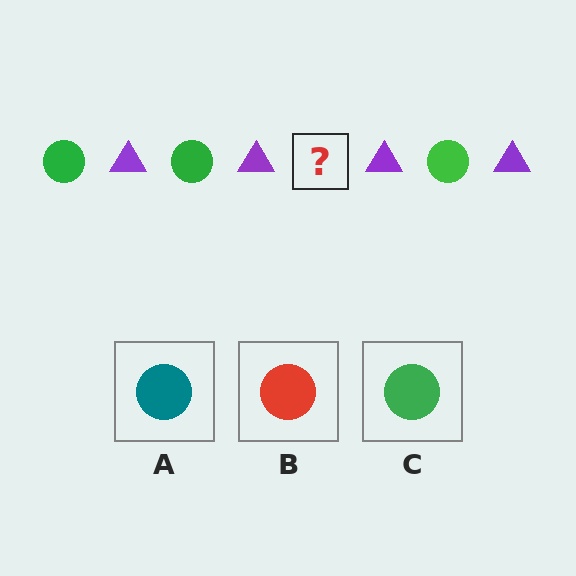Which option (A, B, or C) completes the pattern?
C.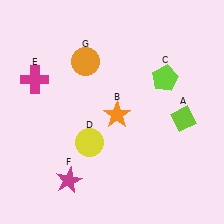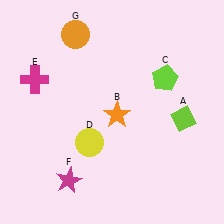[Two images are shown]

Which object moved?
The orange circle (G) moved up.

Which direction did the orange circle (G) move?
The orange circle (G) moved up.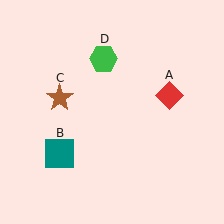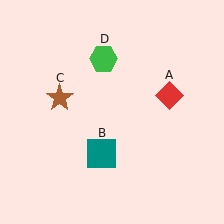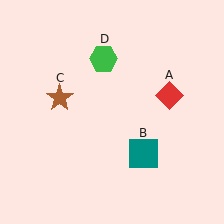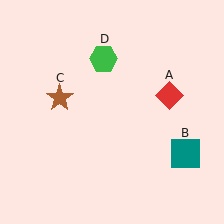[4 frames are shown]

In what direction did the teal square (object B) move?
The teal square (object B) moved right.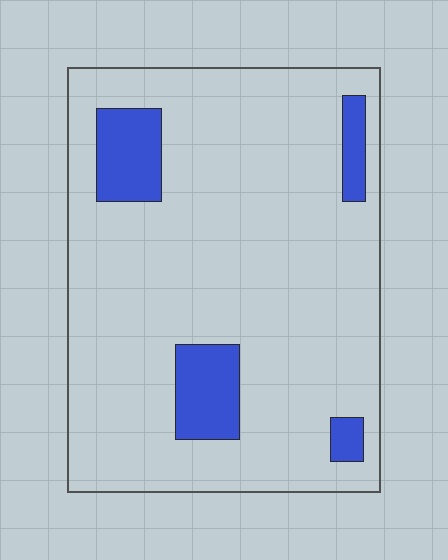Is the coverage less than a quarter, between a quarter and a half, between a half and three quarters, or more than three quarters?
Less than a quarter.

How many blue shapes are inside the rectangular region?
4.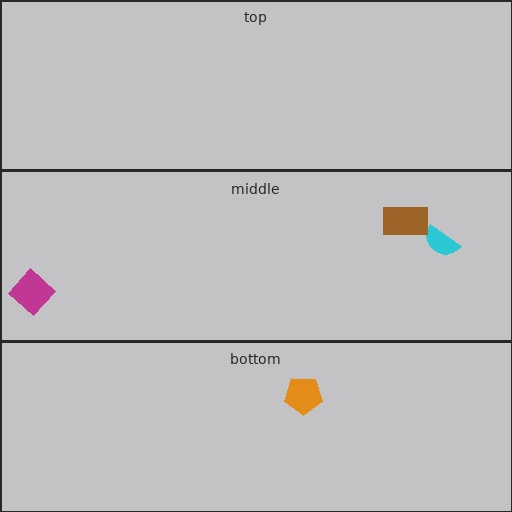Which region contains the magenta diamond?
The middle region.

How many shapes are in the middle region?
3.